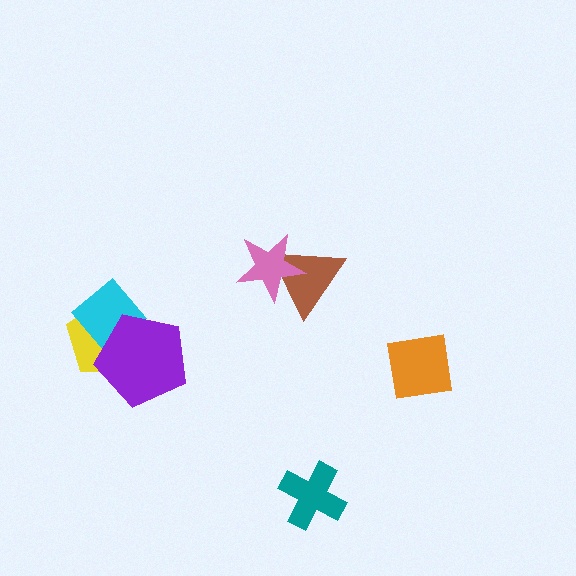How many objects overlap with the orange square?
0 objects overlap with the orange square.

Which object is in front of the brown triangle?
The pink star is in front of the brown triangle.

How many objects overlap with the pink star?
1 object overlaps with the pink star.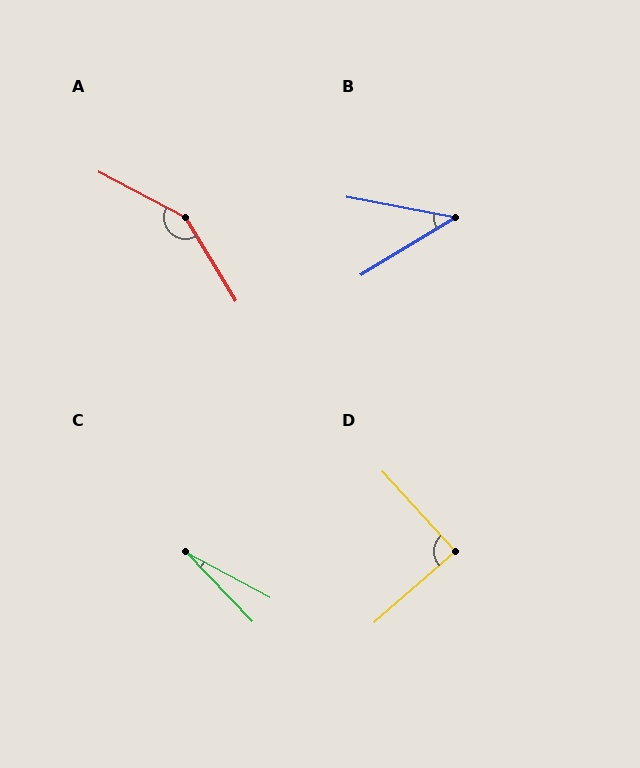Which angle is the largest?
A, at approximately 149 degrees.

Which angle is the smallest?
C, at approximately 18 degrees.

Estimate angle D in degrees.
Approximately 89 degrees.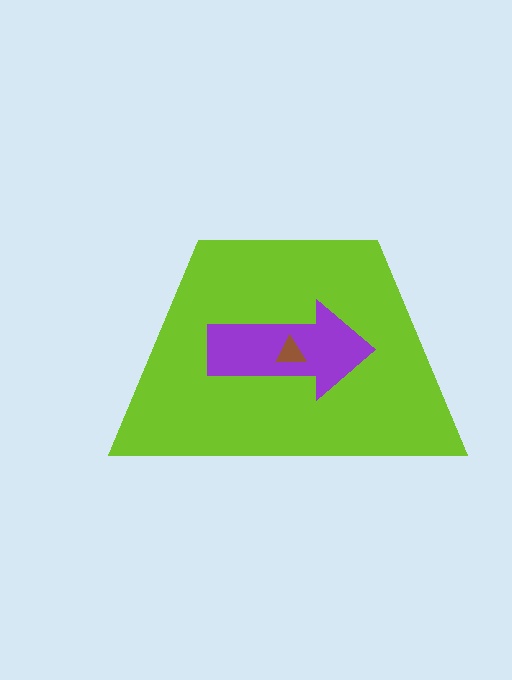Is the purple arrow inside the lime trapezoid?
Yes.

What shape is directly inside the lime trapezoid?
The purple arrow.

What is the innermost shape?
The brown triangle.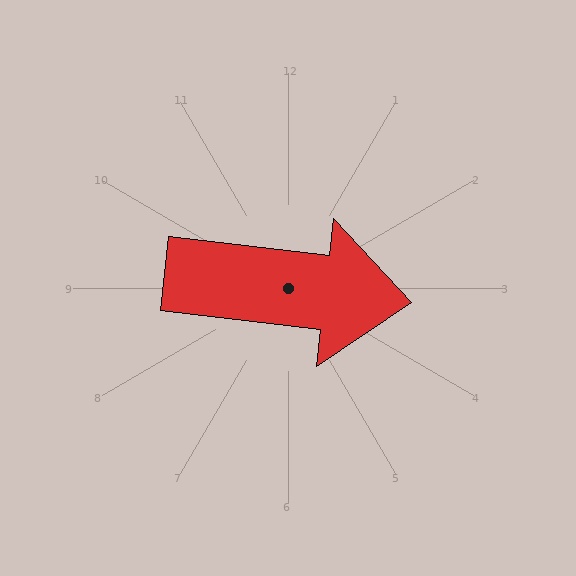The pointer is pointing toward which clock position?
Roughly 3 o'clock.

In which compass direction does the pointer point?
East.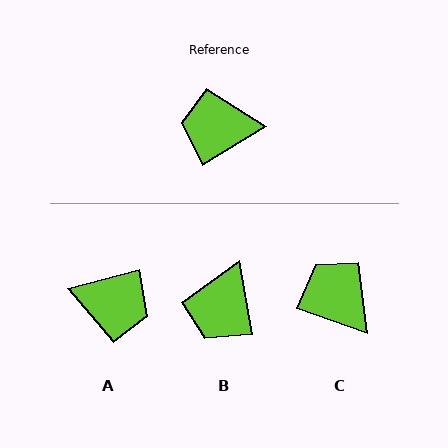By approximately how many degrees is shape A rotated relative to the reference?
Approximately 163 degrees counter-clockwise.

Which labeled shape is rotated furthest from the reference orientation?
A, about 163 degrees away.